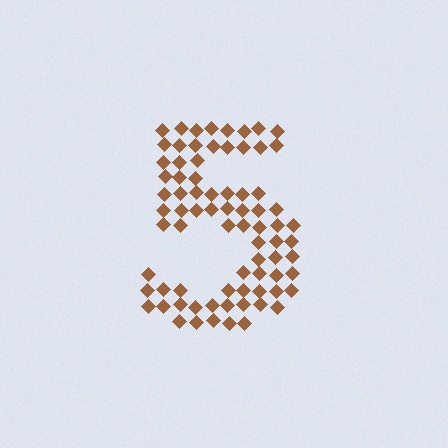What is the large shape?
The large shape is the digit 5.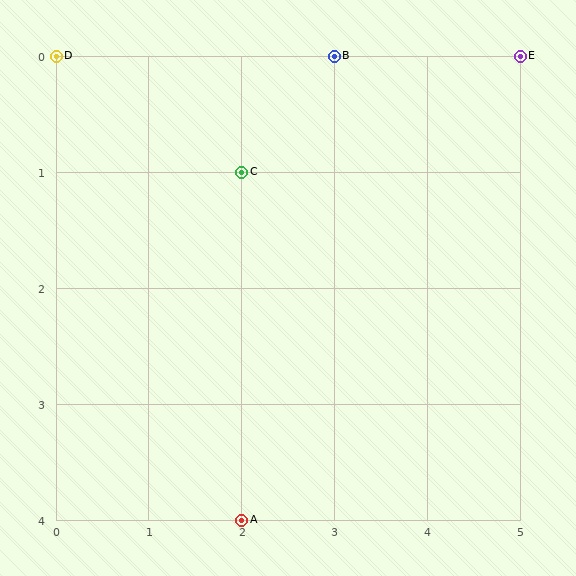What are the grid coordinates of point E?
Point E is at grid coordinates (5, 0).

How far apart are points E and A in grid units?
Points E and A are 3 columns and 4 rows apart (about 5.0 grid units diagonally).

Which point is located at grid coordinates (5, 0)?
Point E is at (5, 0).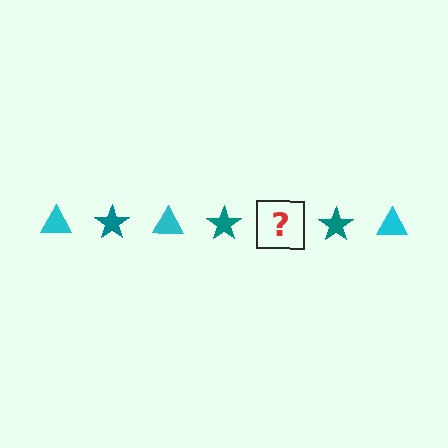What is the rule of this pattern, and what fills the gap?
The rule is that the pattern alternates between cyan triangle and teal star. The gap should be filled with a cyan triangle.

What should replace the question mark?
The question mark should be replaced with a cyan triangle.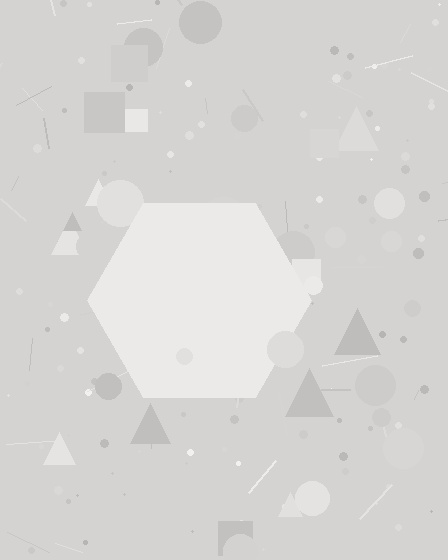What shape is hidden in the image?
A hexagon is hidden in the image.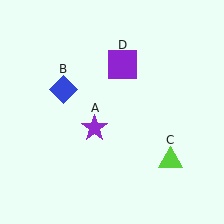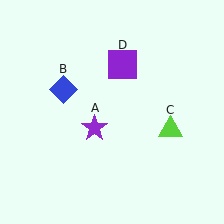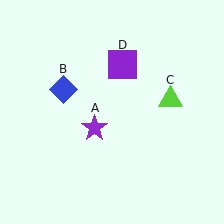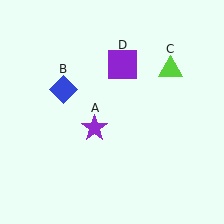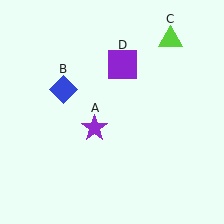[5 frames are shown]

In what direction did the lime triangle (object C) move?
The lime triangle (object C) moved up.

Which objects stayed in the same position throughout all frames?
Purple star (object A) and blue diamond (object B) and purple square (object D) remained stationary.